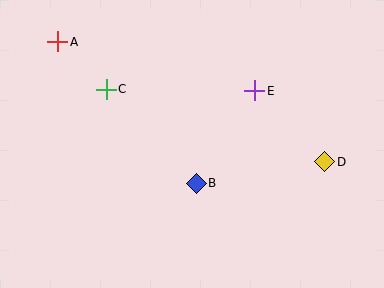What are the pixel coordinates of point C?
Point C is at (106, 89).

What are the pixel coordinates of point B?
Point B is at (196, 183).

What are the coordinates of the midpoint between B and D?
The midpoint between B and D is at (260, 172).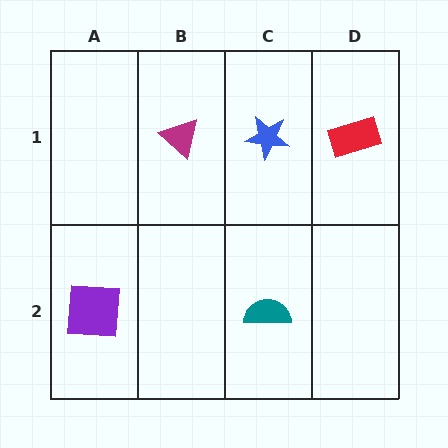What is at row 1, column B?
A magenta triangle.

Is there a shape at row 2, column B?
No, that cell is empty.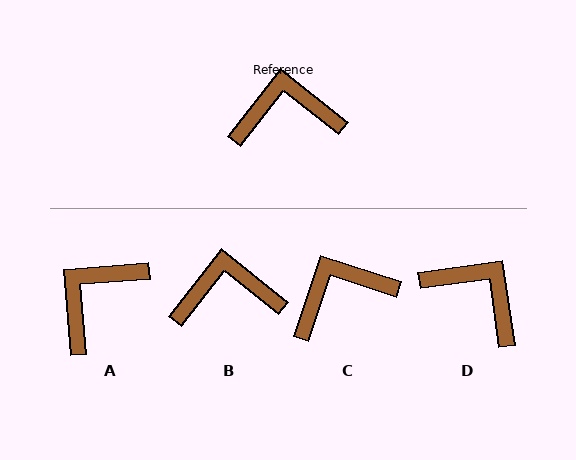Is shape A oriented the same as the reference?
No, it is off by about 43 degrees.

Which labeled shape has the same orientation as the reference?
B.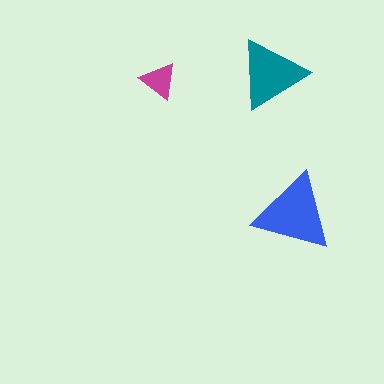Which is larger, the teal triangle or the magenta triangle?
The teal one.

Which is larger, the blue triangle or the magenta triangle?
The blue one.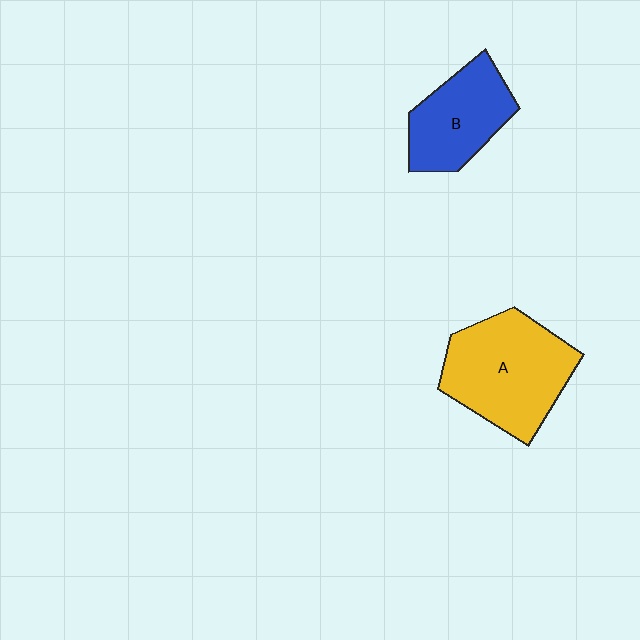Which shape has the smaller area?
Shape B (blue).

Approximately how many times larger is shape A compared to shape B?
Approximately 1.4 times.